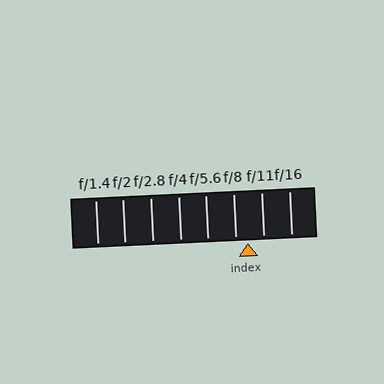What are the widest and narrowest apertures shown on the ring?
The widest aperture shown is f/1.4 and the narrowest is f/16.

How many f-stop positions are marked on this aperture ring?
There are 8 f-stop positions marked.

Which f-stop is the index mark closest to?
The index mark is closest to f/8.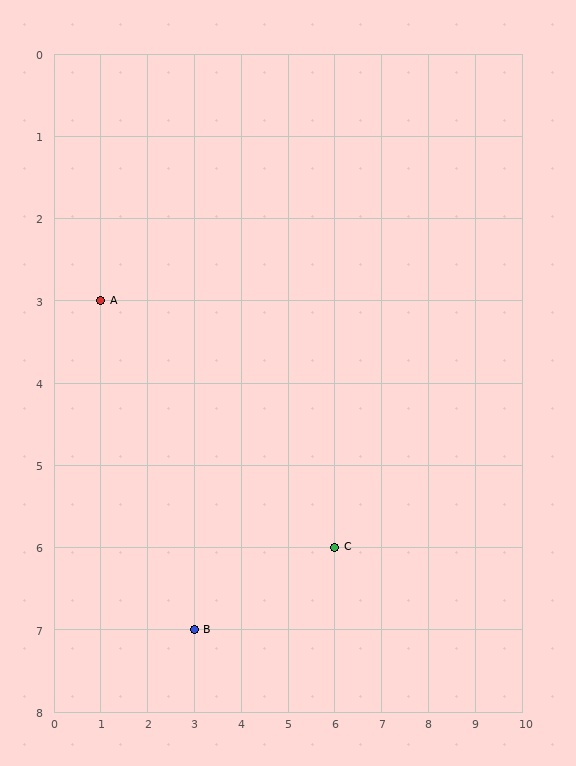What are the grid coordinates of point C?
Point C is at grid coordinates (6, 6).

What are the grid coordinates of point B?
Point B is at grid coordinates (3, 7).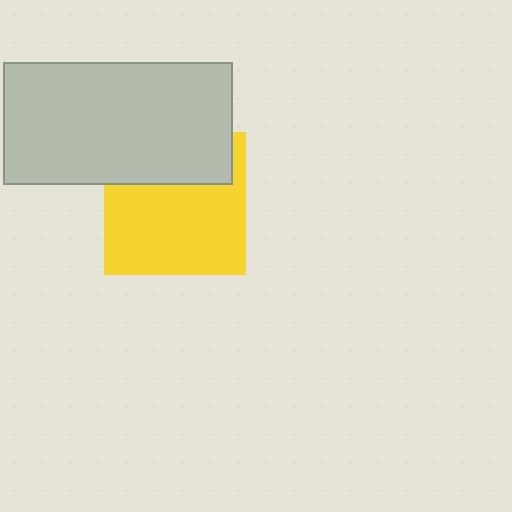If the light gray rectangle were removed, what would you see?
You would see the complete yellow square.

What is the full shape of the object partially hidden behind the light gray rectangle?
The partially hidden object is a yellow square.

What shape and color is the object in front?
The object in front is a light gray rectangle.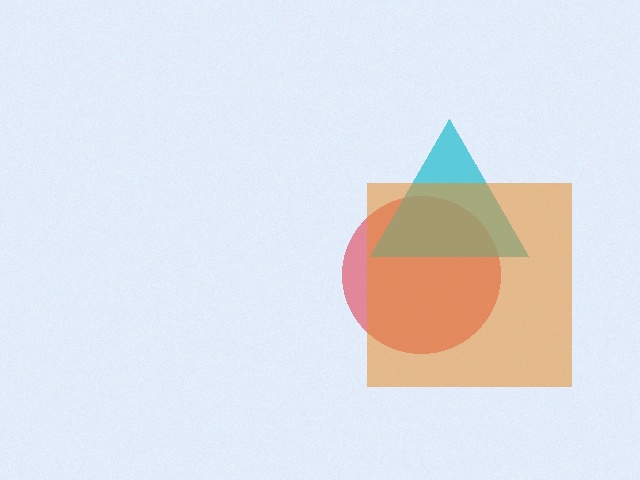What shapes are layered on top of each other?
The layered shapes are: a red circle, a cyan triangle, an orange square.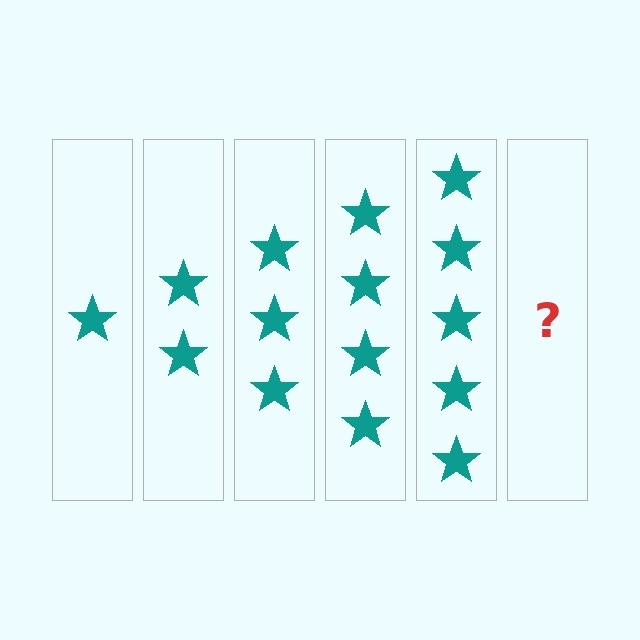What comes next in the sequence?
The next element should be 6 stars.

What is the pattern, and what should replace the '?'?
The pattern is that each step adds one more star. The '?' should be 6 stars.